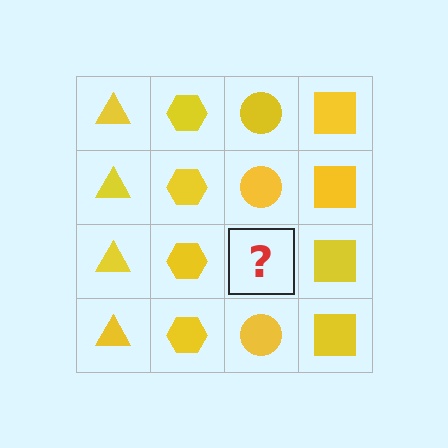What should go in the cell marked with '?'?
The missing cell should contain a yellow circle.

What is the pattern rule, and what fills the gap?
The rule is that each column has a consistent shape. The gap should be filled with a yellow circle.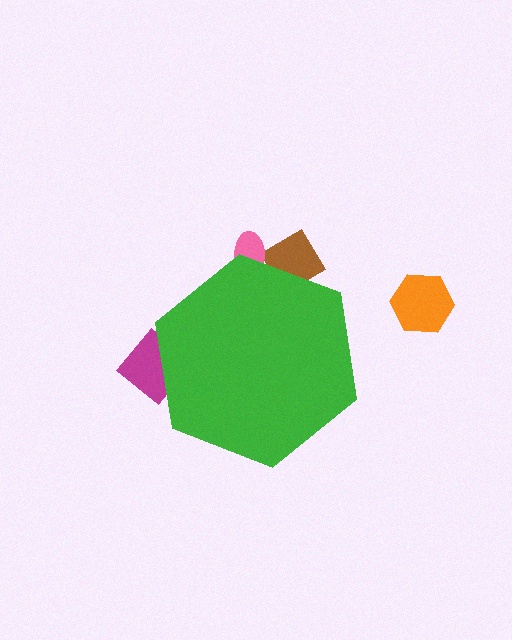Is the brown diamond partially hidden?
Yes, the brown diamond is partially hidden behind the green hexagon.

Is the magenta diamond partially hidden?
Yes, the magenta diamond is partially hidden behind the green hexagon.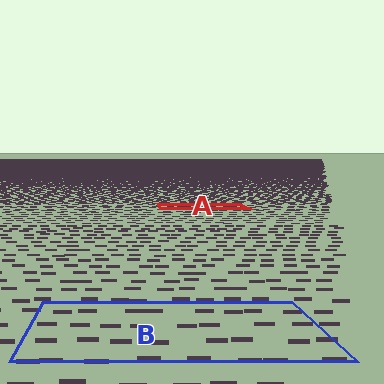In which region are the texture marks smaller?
The texture marks are smaller in region A, because it is farther away.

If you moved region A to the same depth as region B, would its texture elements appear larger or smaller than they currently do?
They would appear larger. At a closer depth, the same texture elements are projected at a bigger on-screen size.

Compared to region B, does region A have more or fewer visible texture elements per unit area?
Region A has more texture elements per unit area — they are packed more densely because it is farther away.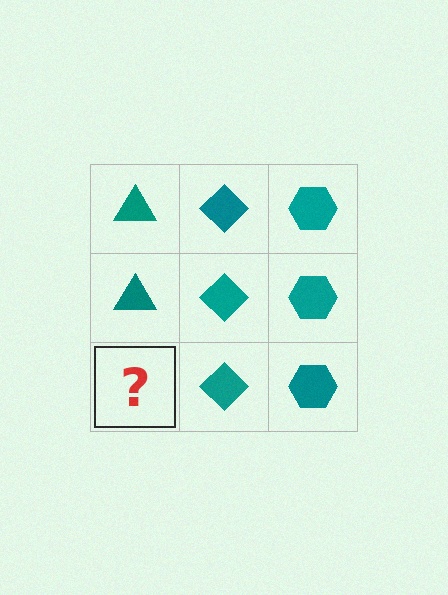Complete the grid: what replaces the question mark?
The question mark should be replaced with a teal triangle.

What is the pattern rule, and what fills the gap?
The rule is that each column has a consistent shape. The gap should be filled with a teal triangle.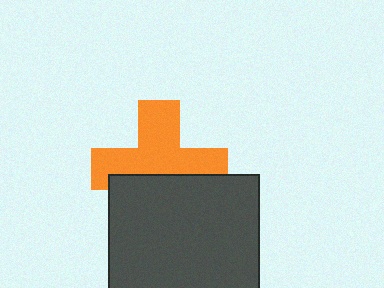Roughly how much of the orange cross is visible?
About half of it is visible (roughly 60%).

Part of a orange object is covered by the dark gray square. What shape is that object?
It is a cross.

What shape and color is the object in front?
The object in front is a dark gray square.